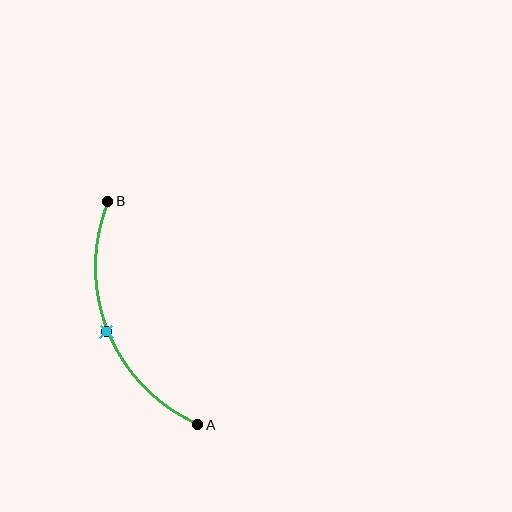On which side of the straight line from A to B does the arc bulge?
The arc bulges to the left of the straight line connecting A and B.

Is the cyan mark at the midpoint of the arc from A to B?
Yes. The cyan mark lies on the arc at equal arc-length from both A and B — it is the arc midpoint.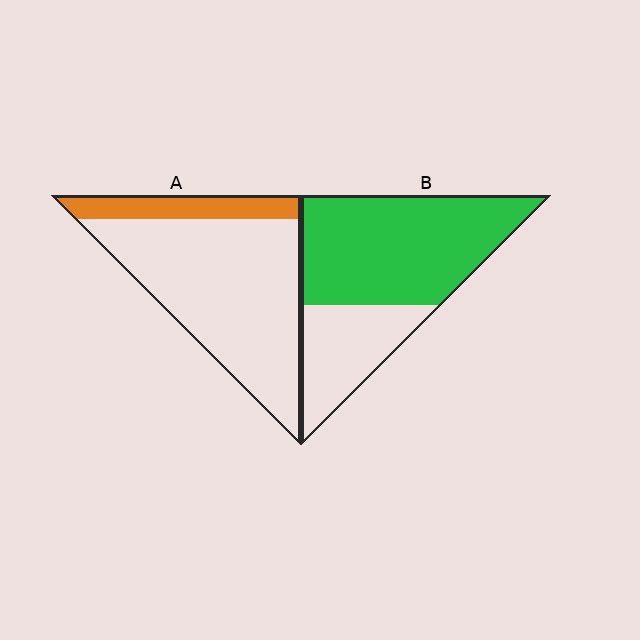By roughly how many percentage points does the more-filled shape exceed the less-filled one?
By roughly 50 percentage points (B over A).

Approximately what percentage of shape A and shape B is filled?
A is approximately 20% and B is approximately 70%.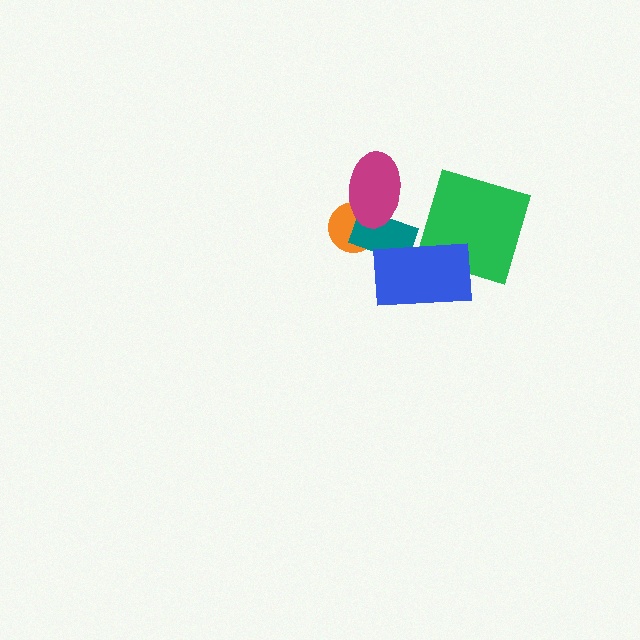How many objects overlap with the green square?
1 object overlaps with the green square.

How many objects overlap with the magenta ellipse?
2 objects overlap with the magenta ellipse.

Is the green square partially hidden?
Yes, it is partially covered by another shape.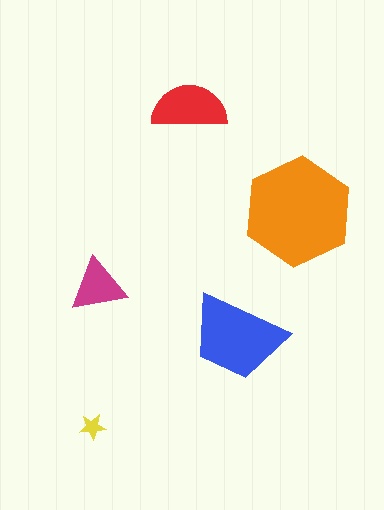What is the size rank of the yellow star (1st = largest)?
5th.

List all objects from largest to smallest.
The orange hexagon, the blue trapezoid, the red semicircle, the magenta triangle, the yellow star.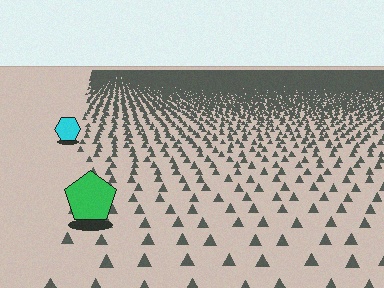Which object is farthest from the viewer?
The cyan hexagon is farthest from the viewer. It appears smaller and the ground texture around it is denser.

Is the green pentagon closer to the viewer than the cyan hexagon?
Yes. The green pentagon is closer — you can tell from the texture gradient: the ground texture is coarser near it.